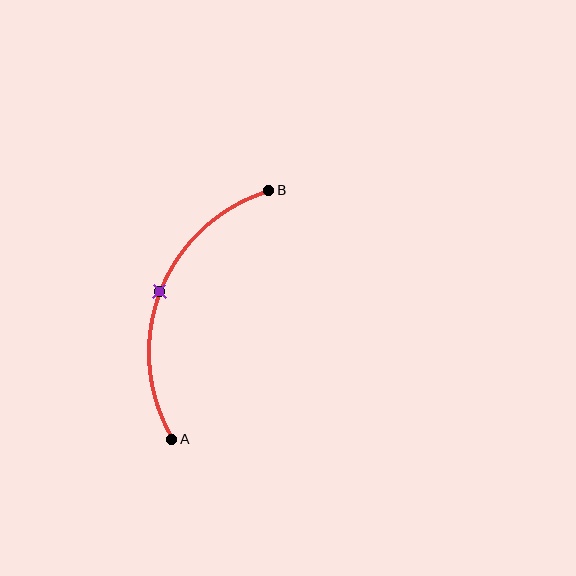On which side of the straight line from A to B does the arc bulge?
The arc bulges to the left of the straight line connecting A and B.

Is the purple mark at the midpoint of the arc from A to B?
Yes. The purple mark lies on the arc at equal arc-length from both A and B — it is the arc midpoint.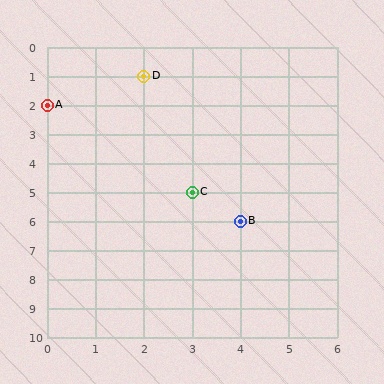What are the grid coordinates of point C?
Point C is at grid coordinates (3, 5).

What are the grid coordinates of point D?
Point D is at grid coordinates (2, 1).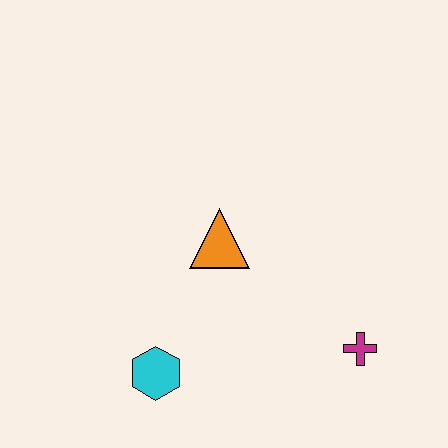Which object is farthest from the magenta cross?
The cyan hexagon is farthest from the magenta cross.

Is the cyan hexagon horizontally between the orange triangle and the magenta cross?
No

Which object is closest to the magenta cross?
The orange triangle is closest to the magenta cross.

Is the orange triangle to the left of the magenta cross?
Yes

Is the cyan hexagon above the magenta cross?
No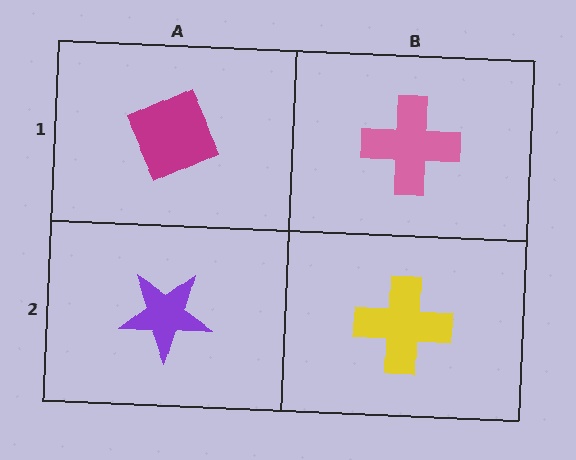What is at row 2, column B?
A yellow cross.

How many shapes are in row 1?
2 shapes.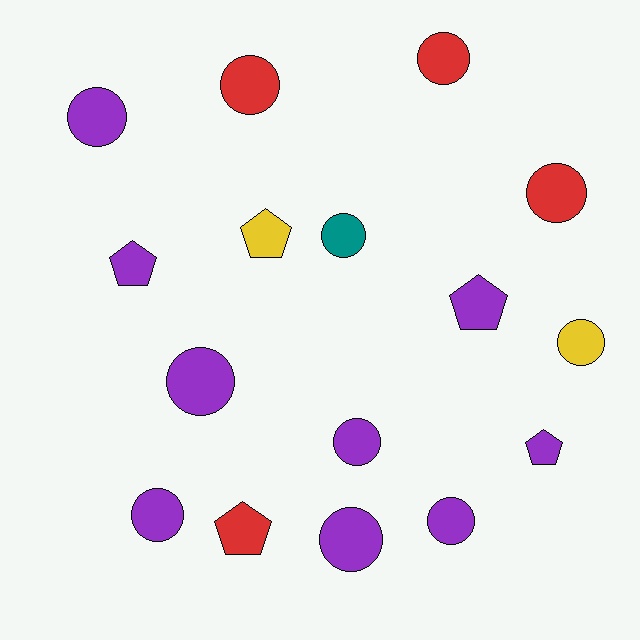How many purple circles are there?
There are 6 purple circles.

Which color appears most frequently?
Purple, with 9 objects.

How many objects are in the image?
There are 16 objects.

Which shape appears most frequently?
Circle, with 11 objects.